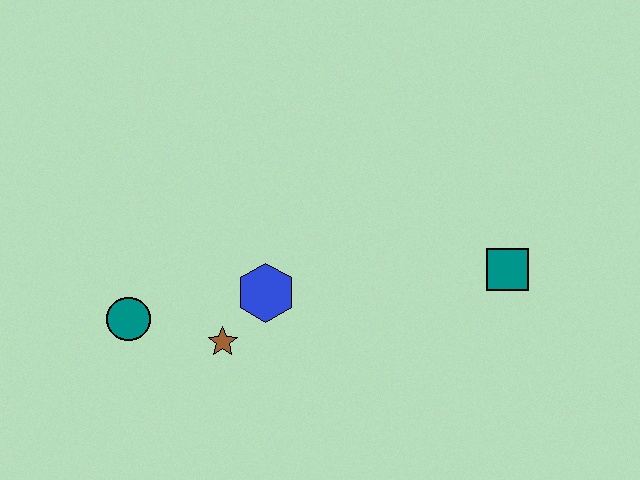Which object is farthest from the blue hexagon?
The teal square is farthest from the blue hexagon.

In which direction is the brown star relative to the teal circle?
The brown star is to the right of the teal circle.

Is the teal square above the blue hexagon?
Yes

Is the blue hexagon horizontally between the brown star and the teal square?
Yes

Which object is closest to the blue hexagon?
The brown star is closest to the blue hexagon.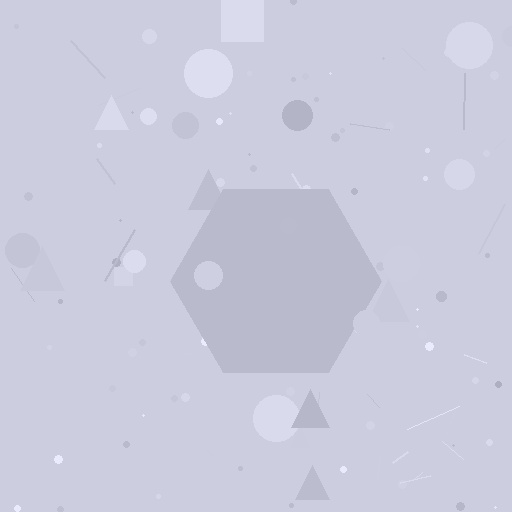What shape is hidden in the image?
A hexagon is hidden in the image.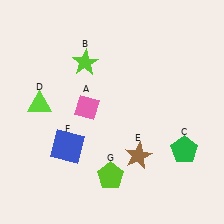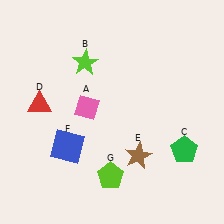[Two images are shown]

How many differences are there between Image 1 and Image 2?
There is 1 difference between the two images.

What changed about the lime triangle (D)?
In Image 1, D is lime. In Image 2, it changed to red.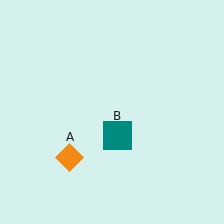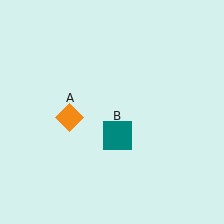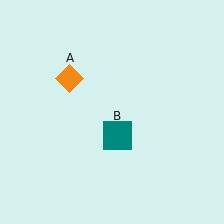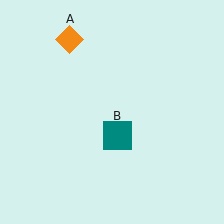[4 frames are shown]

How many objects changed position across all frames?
1 object changed position: orange diamond (object A).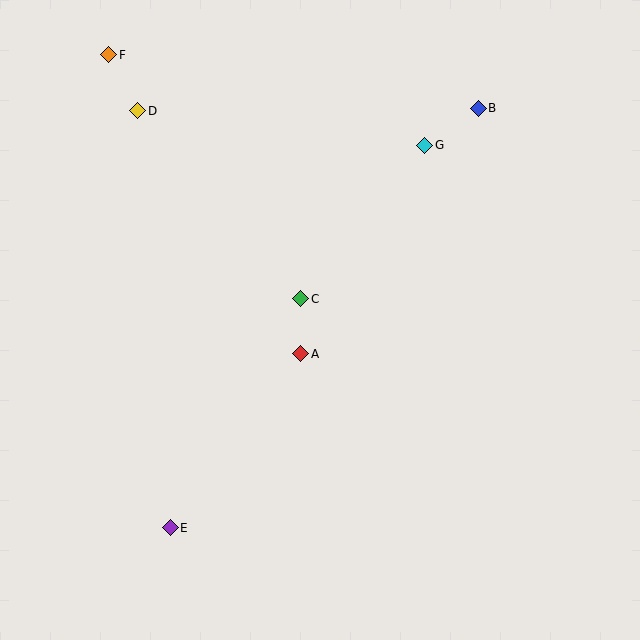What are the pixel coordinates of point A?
Point A is at (301, 354).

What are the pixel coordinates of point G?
Point G is at (425, 145).